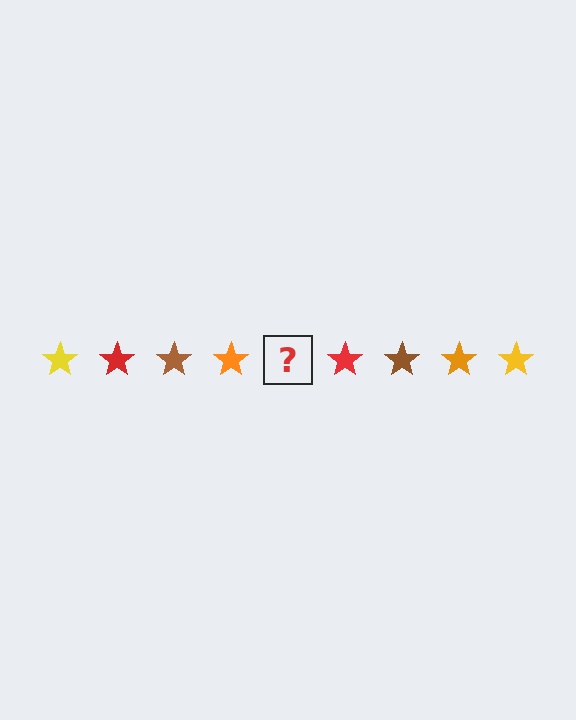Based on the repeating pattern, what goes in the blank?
The blank should be a yellow star.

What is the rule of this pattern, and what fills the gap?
The rule is that the pattern cycles through yellow, red, brown, orange stars. The gap should be filled with a yellow star.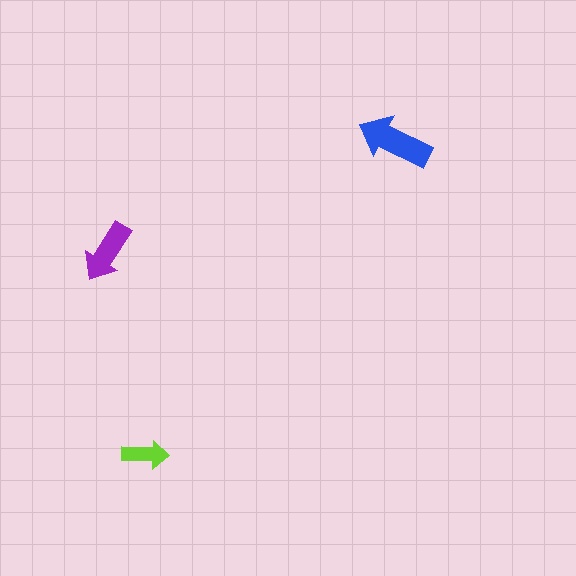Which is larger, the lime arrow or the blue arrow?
The blue one.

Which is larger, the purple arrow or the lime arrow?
The purple one.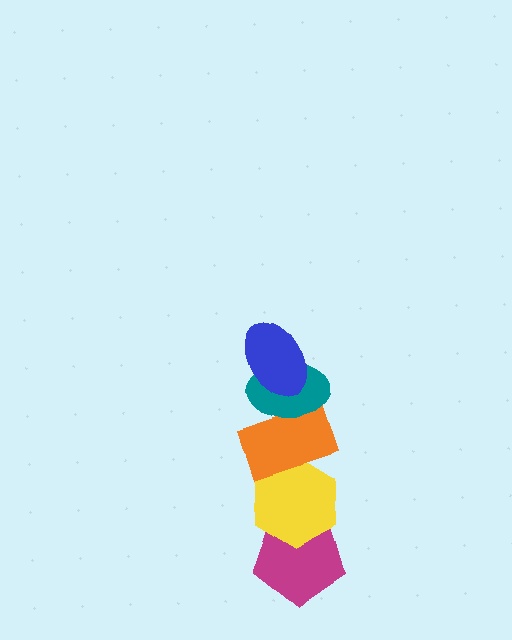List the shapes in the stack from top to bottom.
From top to bottom: the blue ellipse, the teal ellipse, the orange rectangle, the yellow hexagon, the magenta pentagon.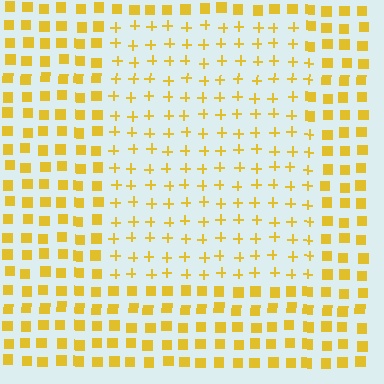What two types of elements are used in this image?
The image uses plus signs inside the rectangle region and squares outside it.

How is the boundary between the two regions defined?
The boundary is defined by a change in element shape: plus signs inside vs. squares outside. All elements share the same color and spacing.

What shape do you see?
I see a rectangle.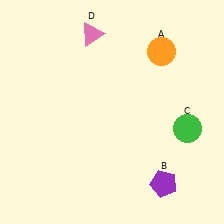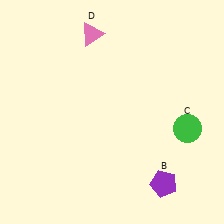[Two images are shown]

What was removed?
The orange circle (A) was removed in Image 2.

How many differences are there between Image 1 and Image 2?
There is 1 difference between the two images.